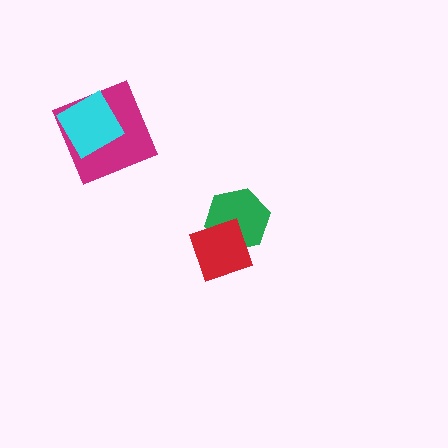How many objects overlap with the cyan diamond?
1 object overlaps with the cyan diamond.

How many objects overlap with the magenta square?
1 object overlaps with the magenta square.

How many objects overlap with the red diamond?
1 object overlaps with the red diamond.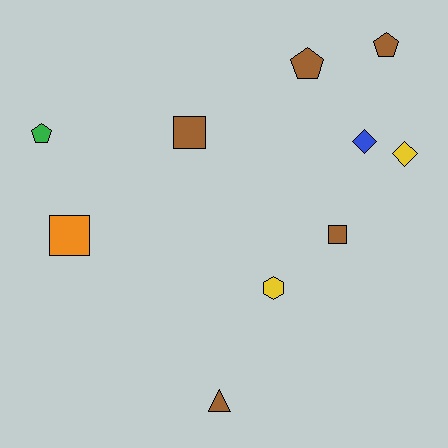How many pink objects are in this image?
There are no pink objects.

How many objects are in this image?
There are 10 objects.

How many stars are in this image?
There are no stars.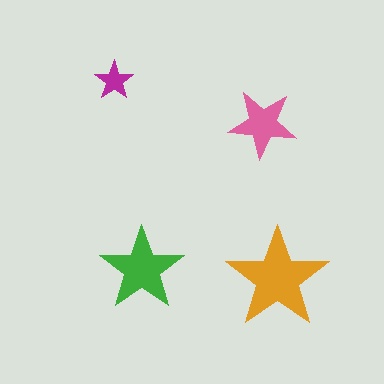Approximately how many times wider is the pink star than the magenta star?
About 1.5 times wider.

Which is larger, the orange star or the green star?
The orange one.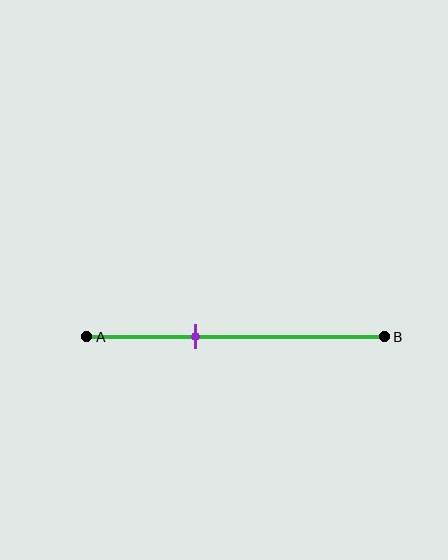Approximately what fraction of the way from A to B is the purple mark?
The purple mark is approximately 35% of the way from A to B.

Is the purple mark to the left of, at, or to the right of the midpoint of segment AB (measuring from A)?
The purple mark is to the left of the midpoint of segment AB.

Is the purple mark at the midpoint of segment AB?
No, the mark is at about 35% from A, not at the 50% midpoint.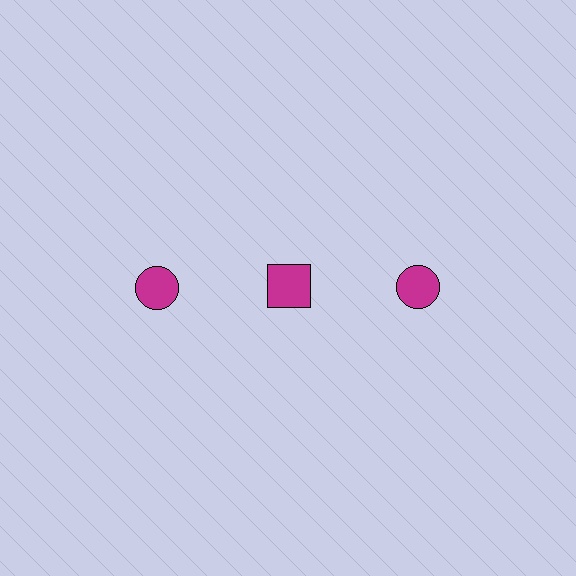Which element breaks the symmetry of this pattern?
The magenta square in the top row, second from left column breaks the symmetry. All other shapes are magenta circles.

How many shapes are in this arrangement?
There are 3 shapes arranged in a grid pattern.